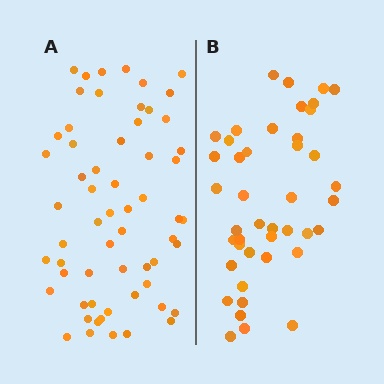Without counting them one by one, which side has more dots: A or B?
Region A (the left region) has more dots.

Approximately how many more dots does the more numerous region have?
Region A has approximately 15 more dots than region B.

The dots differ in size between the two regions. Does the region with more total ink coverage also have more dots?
No. Region B has more total ink coverage because its dots are larger, but region A actually contains more individual dots. Total area can be misleading — the number of items is what matters here.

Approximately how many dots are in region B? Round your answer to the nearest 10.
About 40 dots. (The exact count is 43, which rounds to 40.)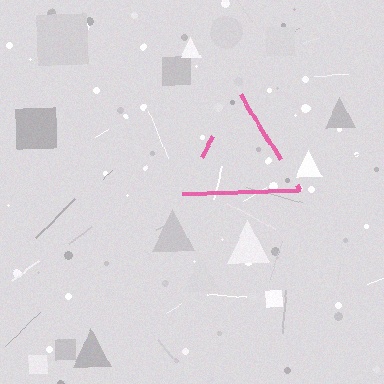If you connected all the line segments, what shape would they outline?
They would outline a triangle.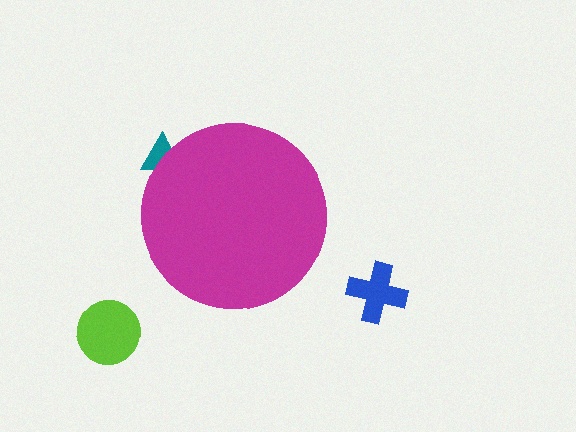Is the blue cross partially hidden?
No, the blue cross is fully visible.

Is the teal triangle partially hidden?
Yes, the teal triangle is partially hidden behind the magenta circle.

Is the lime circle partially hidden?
No, the lime circle is fully visible.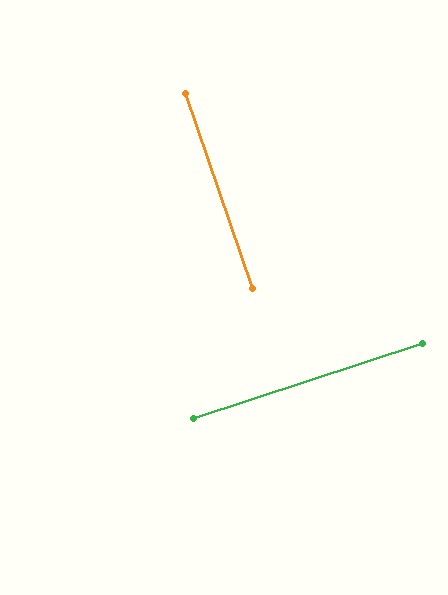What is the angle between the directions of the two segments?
Approximately 89 degrees.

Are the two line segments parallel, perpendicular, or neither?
Perpendicular — they meet at approximately 89°.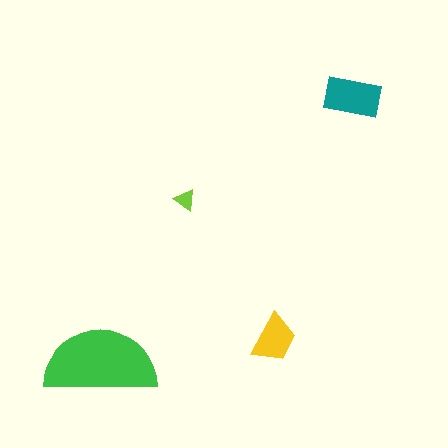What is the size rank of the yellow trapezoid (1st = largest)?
3rd.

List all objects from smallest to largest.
The lime triangle, the yellow trapezoid, the teal rectangle, the green semicircle.